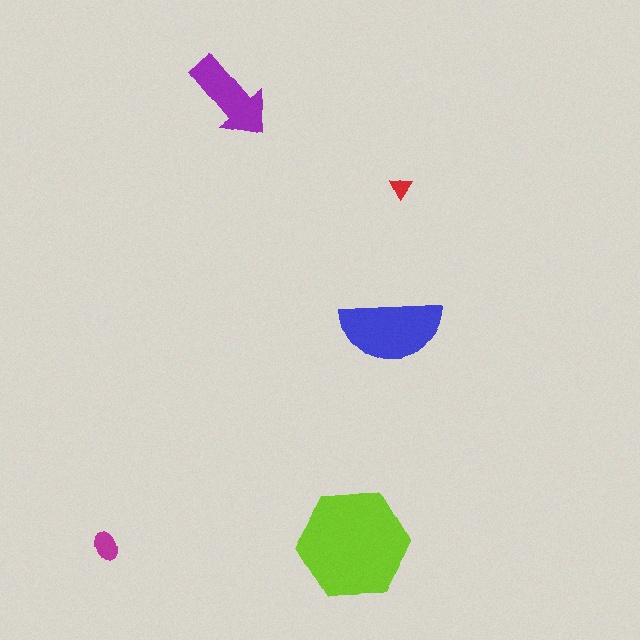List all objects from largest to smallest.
The lime hexagon, the blue semicircle, the purple arrow, the magenta ellipse, the red triangle.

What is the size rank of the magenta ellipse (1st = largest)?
4th.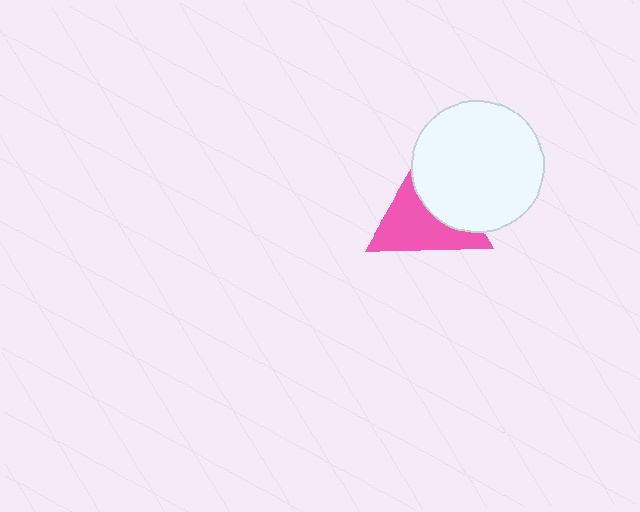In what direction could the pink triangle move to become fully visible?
The pink triangle could move toward the lower-left. That would shift it out from behind the white circle entirely.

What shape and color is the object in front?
The object in front is a white circle.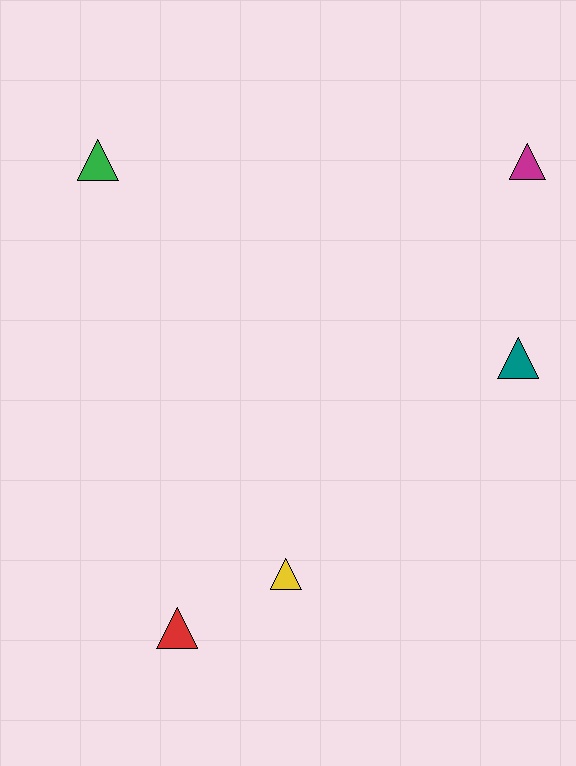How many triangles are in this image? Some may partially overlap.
There are 5 triangles.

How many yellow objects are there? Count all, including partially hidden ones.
There is 1 yellow object.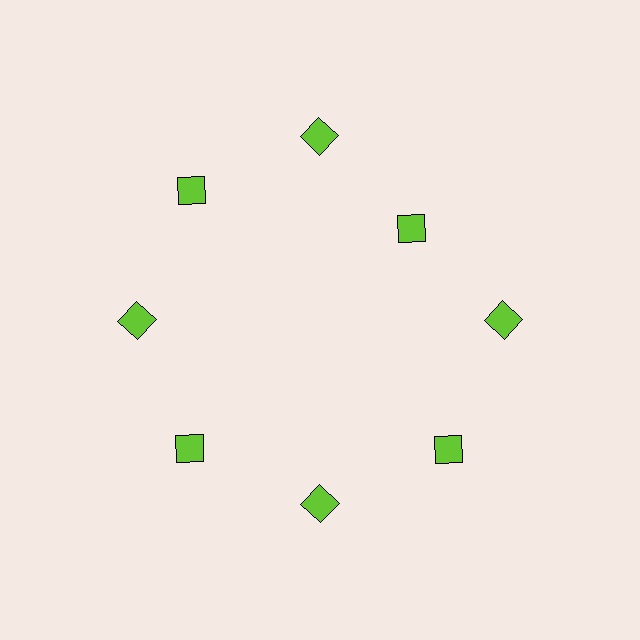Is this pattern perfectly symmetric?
No. The 8 lime squares are arranged in a ring, but one element near the 2 o'clock position is pulled inward toward the center, breaking the 8-fold rotational symmetry.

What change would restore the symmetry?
The symmetry would be restored by moving it outward, back onto the ring so that all 8 squares sit at equal angles and equal distance from the center.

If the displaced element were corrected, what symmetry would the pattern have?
It would have 8-fold rotational symmetry — the pattern would map onto itself every 45 degrees.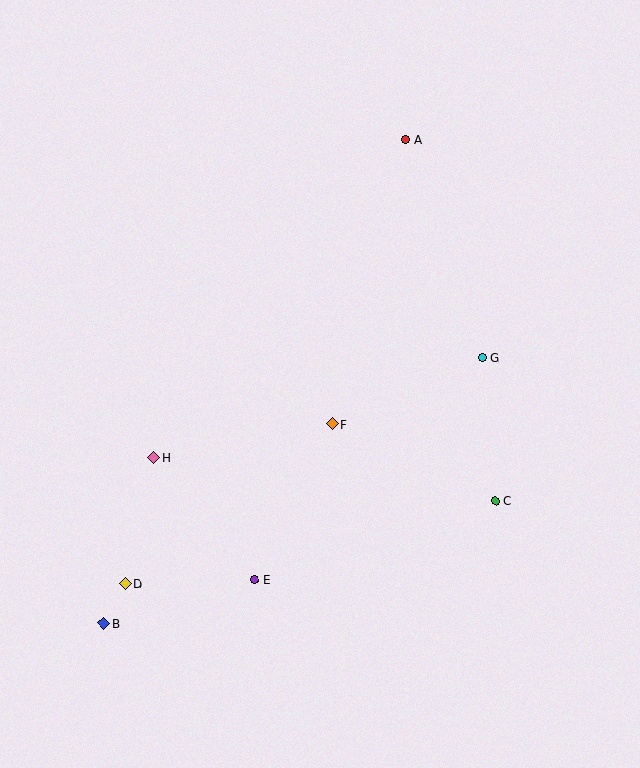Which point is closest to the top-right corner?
Point A is closest to the top-right corner.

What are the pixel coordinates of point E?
Point E is at (255, 580).